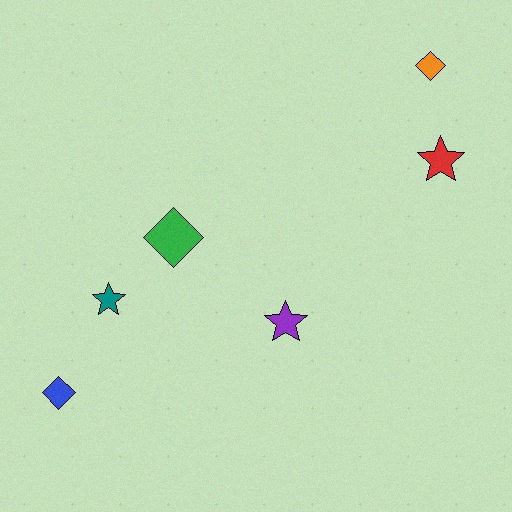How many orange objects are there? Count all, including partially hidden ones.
There is 1 orange object.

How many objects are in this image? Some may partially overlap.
There are 6 objects.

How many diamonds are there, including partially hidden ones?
There are 3 diamonds.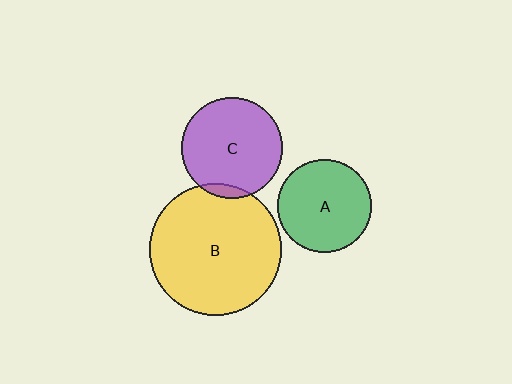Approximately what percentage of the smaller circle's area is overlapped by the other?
Approximately 5%.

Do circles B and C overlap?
Yes.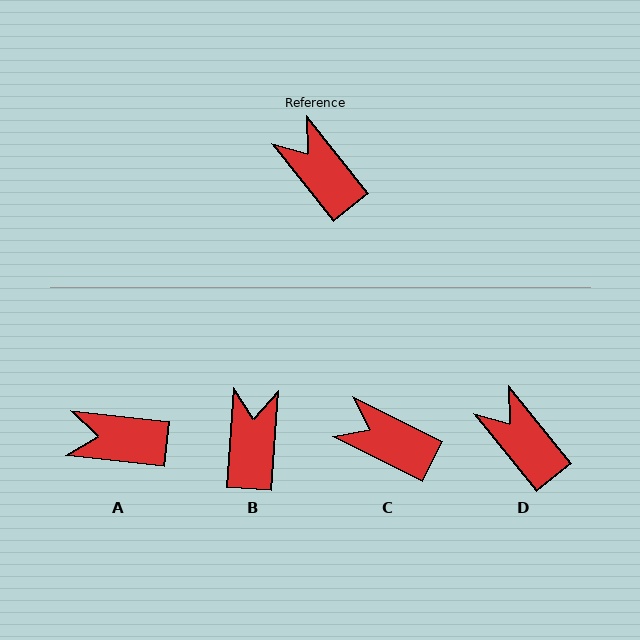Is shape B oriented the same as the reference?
No, it is off by about 43 degrees.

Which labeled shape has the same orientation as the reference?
D.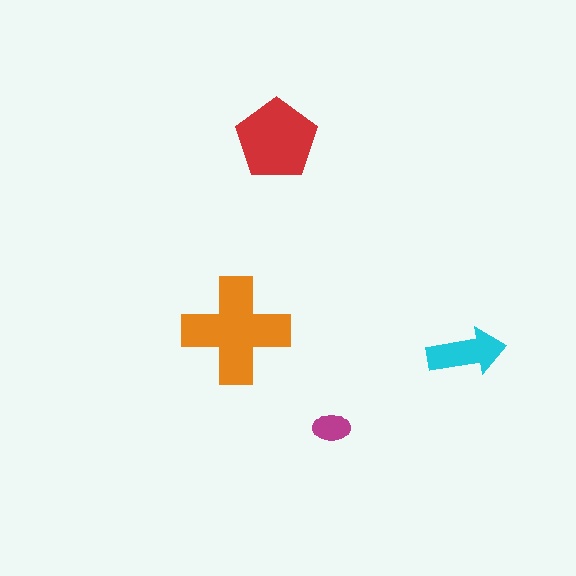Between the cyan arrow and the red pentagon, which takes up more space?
The red pentagon.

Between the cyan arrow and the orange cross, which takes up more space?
The orange cross.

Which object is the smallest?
The magenta ellipse.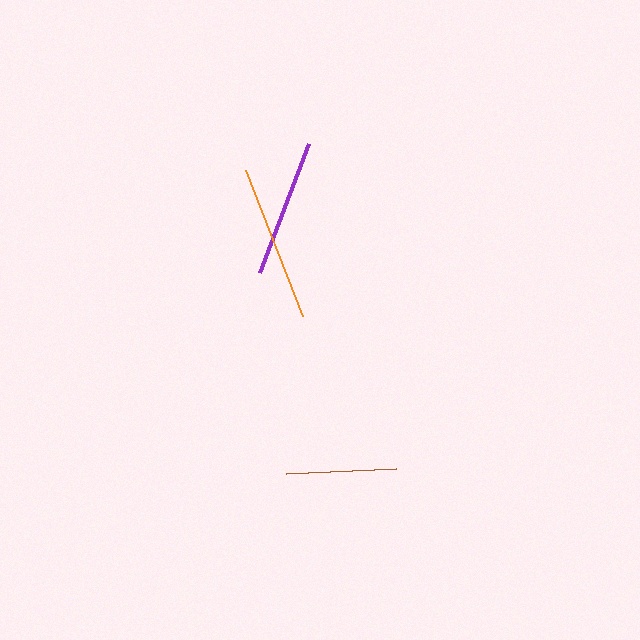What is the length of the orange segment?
The orange segment is approximately 157 pixels long.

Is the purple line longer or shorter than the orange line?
The orange line is longer than the purple line.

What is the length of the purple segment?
The purple segment is approximately 138 pixels long.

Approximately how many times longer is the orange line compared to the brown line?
The orange line is approximately 1.4 times the length of the brown line.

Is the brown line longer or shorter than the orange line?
The orange line is longer than the brown line.